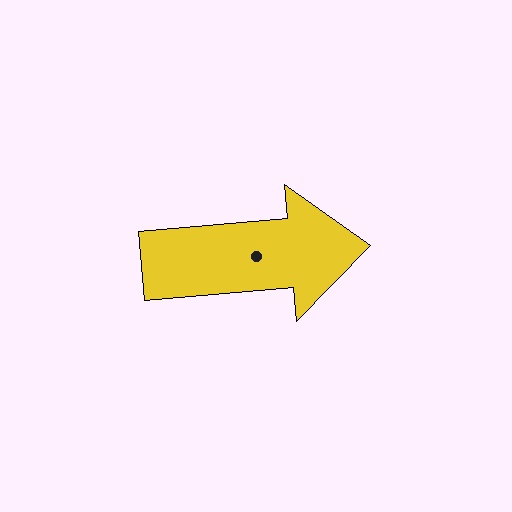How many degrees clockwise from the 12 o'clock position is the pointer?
Approximately 85 degrees.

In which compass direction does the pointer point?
East.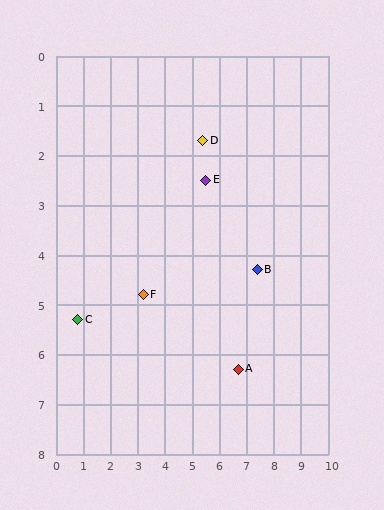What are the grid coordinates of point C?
Point C is at approximately (0.8, 5.3).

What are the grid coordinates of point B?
Point B is at approximately (7.4, 4.3).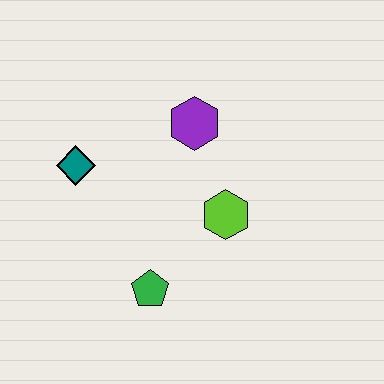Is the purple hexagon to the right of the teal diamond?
Yes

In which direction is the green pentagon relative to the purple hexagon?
The green pentagon is below the purple hexagon.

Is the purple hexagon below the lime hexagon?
No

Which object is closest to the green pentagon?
The lime hexagon is closest to the green pentagon.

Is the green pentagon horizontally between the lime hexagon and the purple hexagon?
No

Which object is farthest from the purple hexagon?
The green pentagon is farthest from the purple hexagon.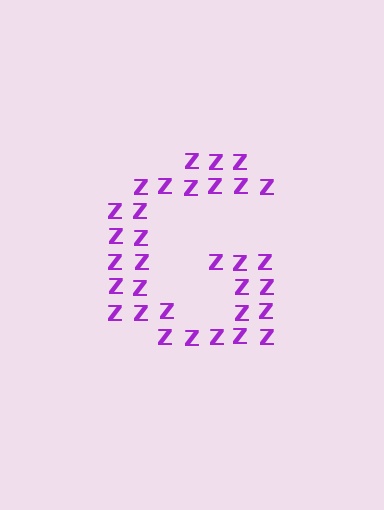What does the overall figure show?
The overall figure shows the letter G.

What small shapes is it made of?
It is made of small letter Z's.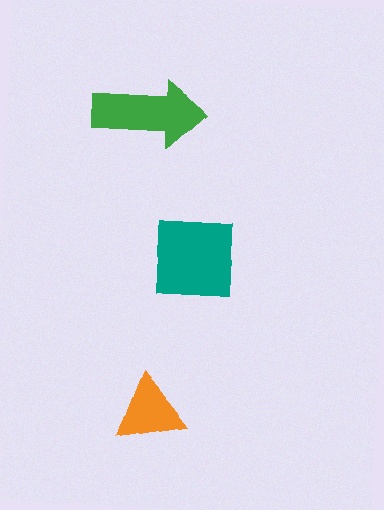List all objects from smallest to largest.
The orange triangle, the green arrow, the teal square.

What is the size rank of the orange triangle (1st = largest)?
3rd.